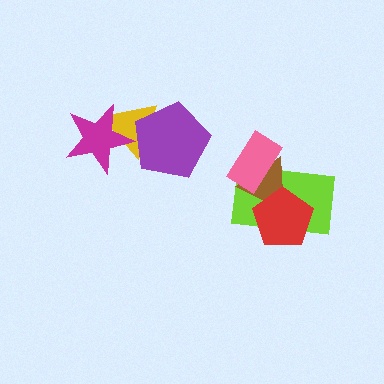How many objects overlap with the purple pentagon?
1 object overlaps with the purple pentagon.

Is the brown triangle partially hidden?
Yes, it is partially covered by another shape.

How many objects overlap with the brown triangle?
3 objects overlap with the brown triangle.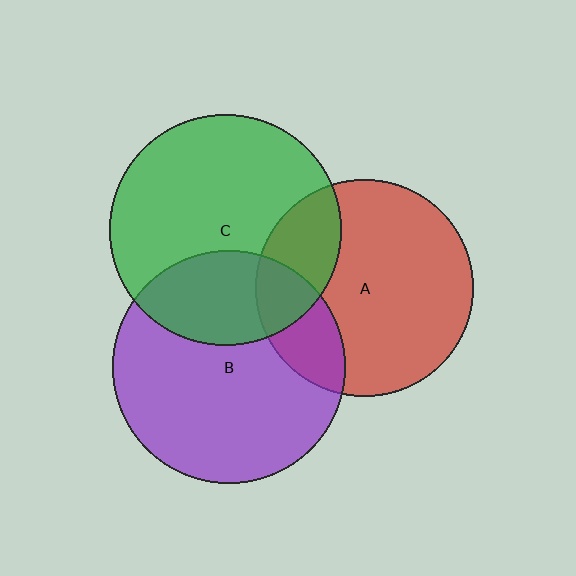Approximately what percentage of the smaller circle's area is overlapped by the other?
Approximately 30%.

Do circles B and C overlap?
Yes.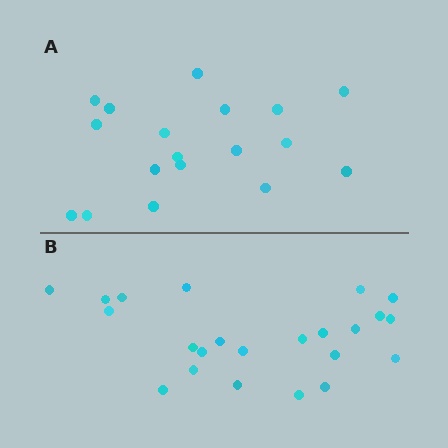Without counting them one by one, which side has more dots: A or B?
Region B (the bottom region) has more dots.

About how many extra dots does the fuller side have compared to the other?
Region B has about 5 more dots than region A.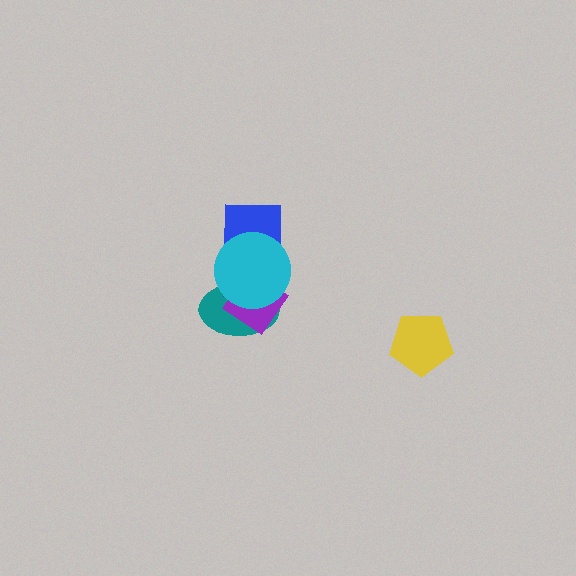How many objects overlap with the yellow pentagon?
0 objects overlap with the yellow pentagon.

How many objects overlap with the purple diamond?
3 objects overlap with the purple diamond.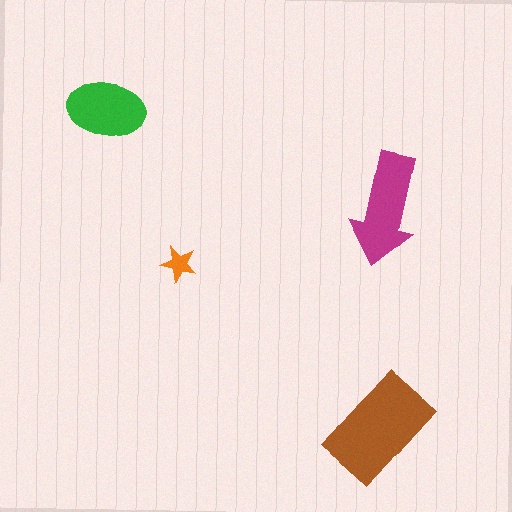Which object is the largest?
The brown rectangle.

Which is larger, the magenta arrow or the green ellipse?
The magenta arrow.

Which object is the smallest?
The orange star.